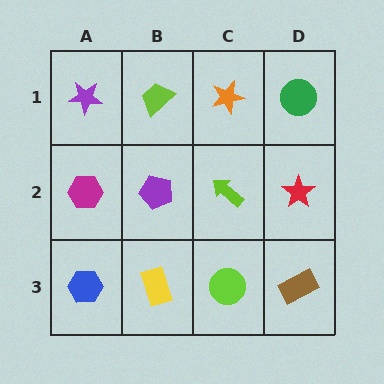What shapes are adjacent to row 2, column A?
A purple star (row 1, column A), a blue hexagon (row 3, column A), a purple pentagon (row 2, column B).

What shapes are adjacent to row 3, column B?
A purple pentagon (row 2, column B), a blue hexagon (row 3, column A), a lime circle (row 3, column C).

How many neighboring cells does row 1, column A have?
2.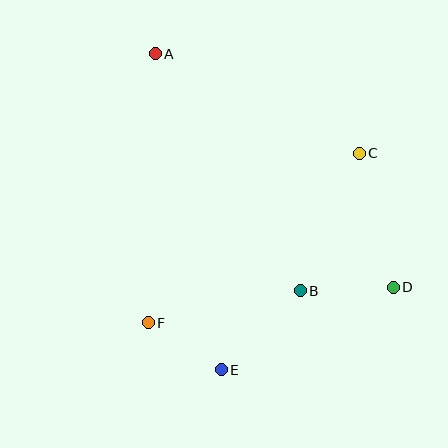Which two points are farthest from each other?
Points A and D are farthest from each other.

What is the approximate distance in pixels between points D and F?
The distance between D and F is approximately 248 pixels.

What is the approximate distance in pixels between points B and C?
The distance between B and C is approximately 150 pixels.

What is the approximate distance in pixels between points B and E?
The distance between B and E is approximately 112 pixels.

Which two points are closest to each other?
Points E and F are closest to each other.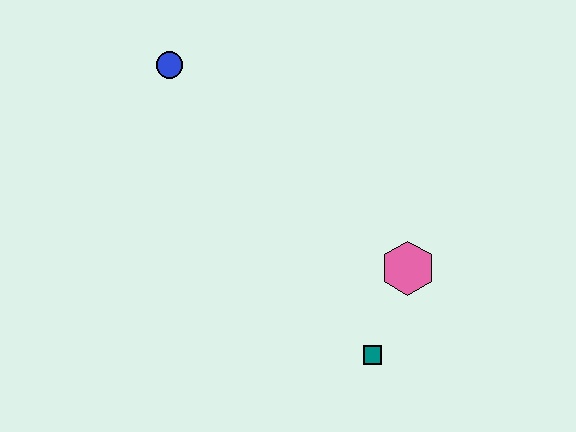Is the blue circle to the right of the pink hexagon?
No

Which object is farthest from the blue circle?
The teal square is farthest from the blue circle.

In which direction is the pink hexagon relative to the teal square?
The pink hexagon is above the teal square.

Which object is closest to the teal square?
The pink hexagon is closest to the teal square.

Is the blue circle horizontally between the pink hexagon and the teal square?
No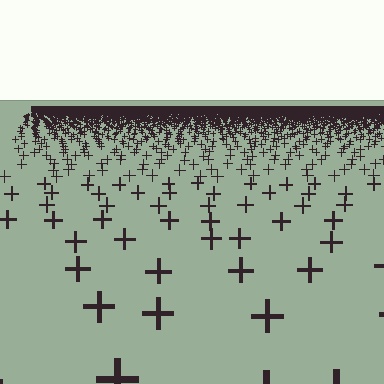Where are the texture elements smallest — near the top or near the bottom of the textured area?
Near the top.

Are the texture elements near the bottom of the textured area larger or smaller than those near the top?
Larger. Near the bottom, elements are closer to the viewer and appear at a bigger on-screen size.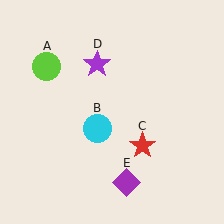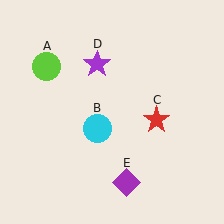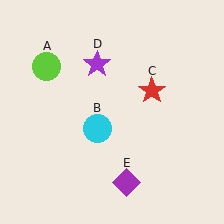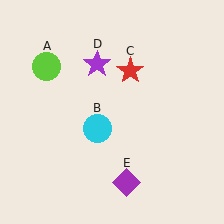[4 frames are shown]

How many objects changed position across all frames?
1 object changed position: red star (object C).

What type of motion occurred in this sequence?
The red star (object C) rotated counterclockwise around the center of the scene.